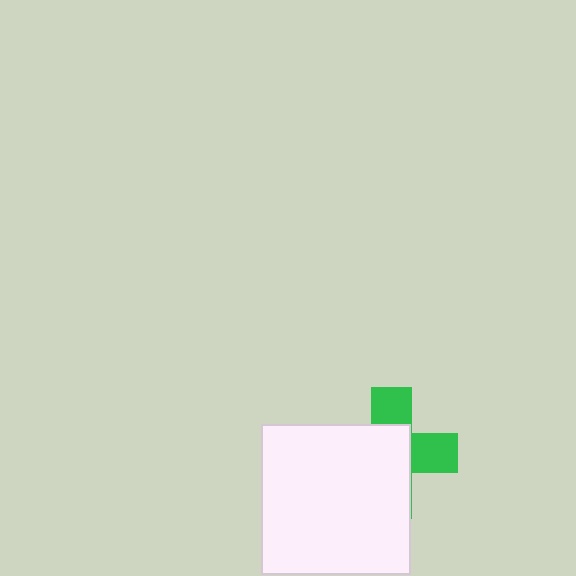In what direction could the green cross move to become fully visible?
The green cross could move toward the upper-right. That would shift it out from behind the white square entirely.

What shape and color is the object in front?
The object in front is a white square.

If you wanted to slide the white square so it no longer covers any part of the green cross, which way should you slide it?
Slide it toward the lower-left — that is the most direct way to separate the two shapes.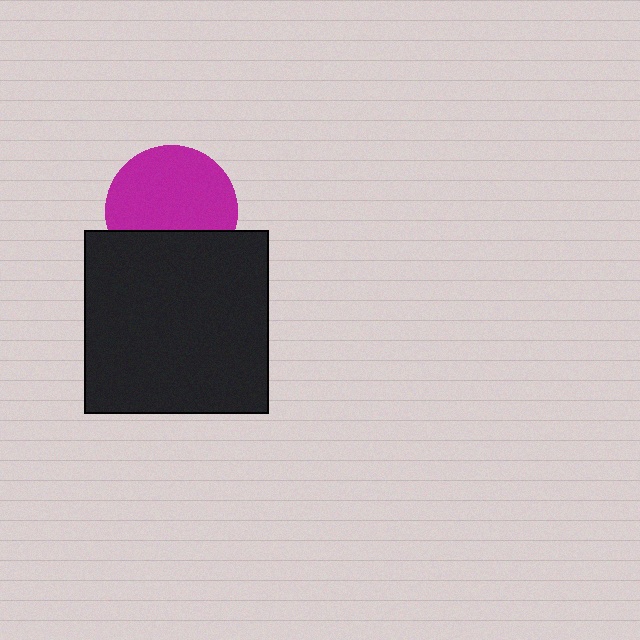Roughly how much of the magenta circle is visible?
Most of it is visible (roughly 67%).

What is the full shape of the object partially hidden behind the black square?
The partially hidden object is a magenta circle.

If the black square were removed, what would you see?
You would see the complete magenta circle.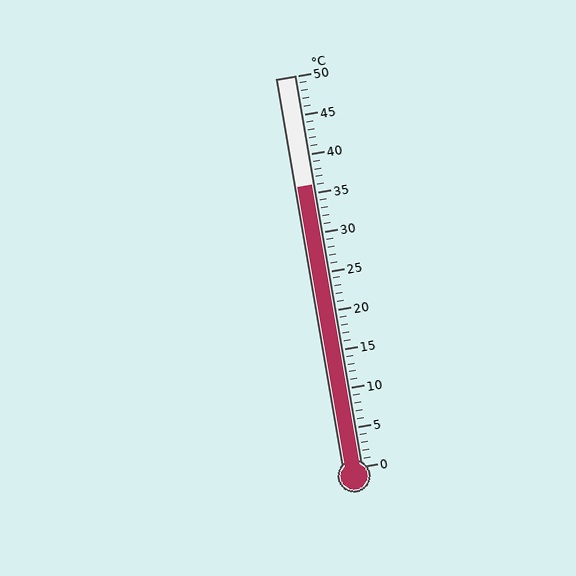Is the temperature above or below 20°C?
The temperature is above 20°C.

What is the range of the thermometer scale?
The thermometer scale ranges from 0°C to 50°C.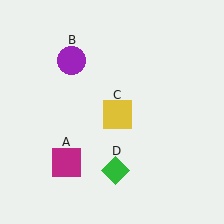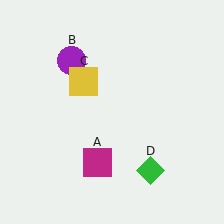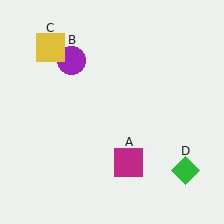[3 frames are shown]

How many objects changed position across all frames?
3 objects changed position: magenta square (object A), yellow square (object C), green diamond (object D).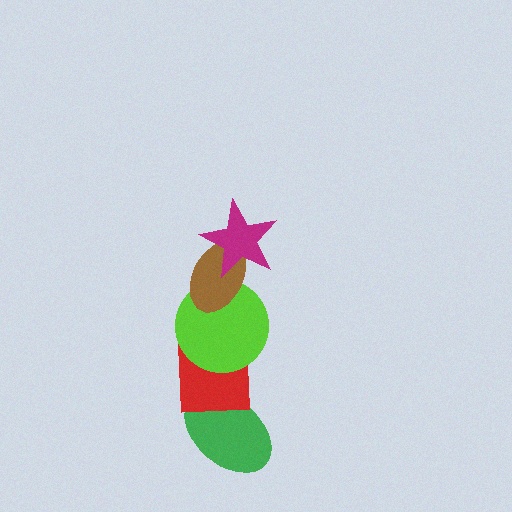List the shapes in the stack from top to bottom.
From top to bottom: the magenta star, the brown ellipse, the lime circle, the red square, the green ellipse.